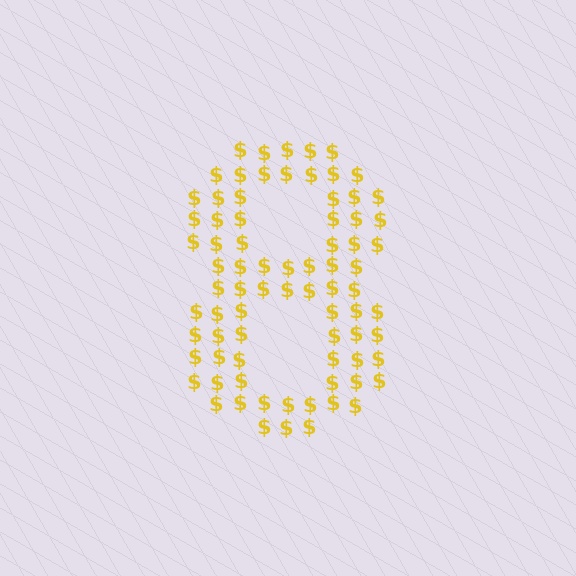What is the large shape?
The large shape is the digit 8.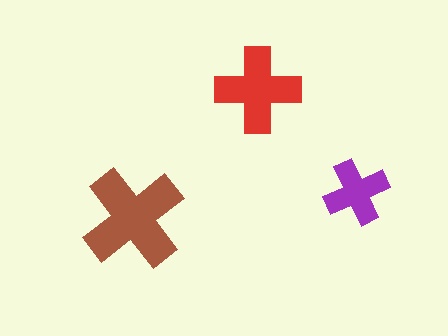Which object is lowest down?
The brown cross is bottommost.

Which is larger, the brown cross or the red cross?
The brown one.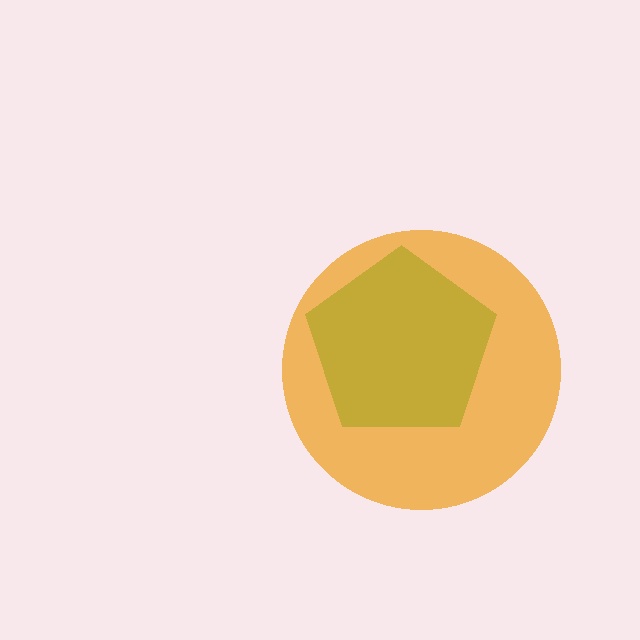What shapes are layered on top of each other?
The layered shapes are: a green pentagon, an orange circle.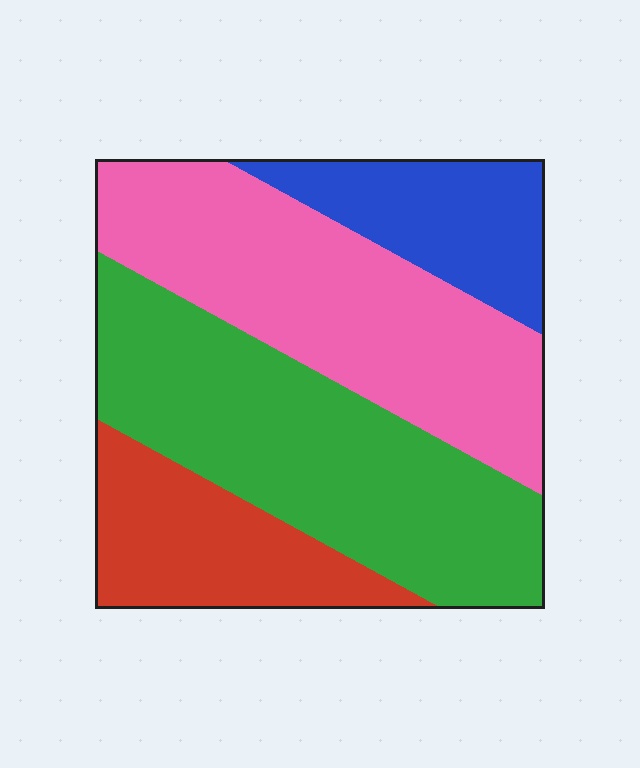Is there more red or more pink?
Pink.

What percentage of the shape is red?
Red takes up about one sixth (1/6) of the shape.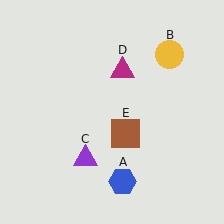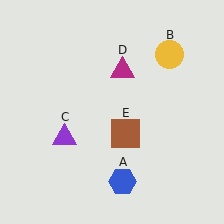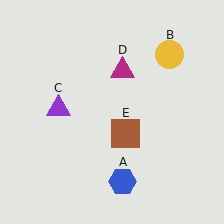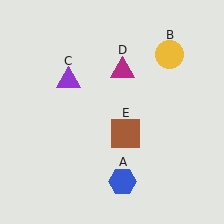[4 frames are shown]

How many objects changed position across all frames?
1 object changed position: purple triangle (object C).